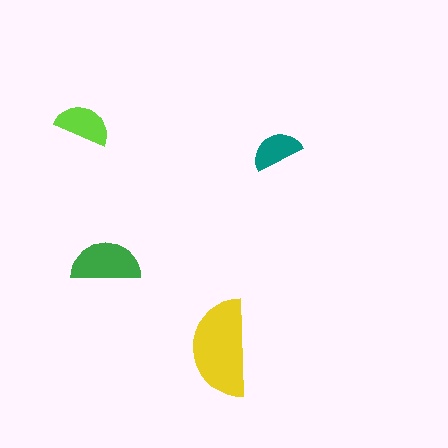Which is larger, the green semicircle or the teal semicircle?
The green one.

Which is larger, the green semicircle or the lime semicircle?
The green one.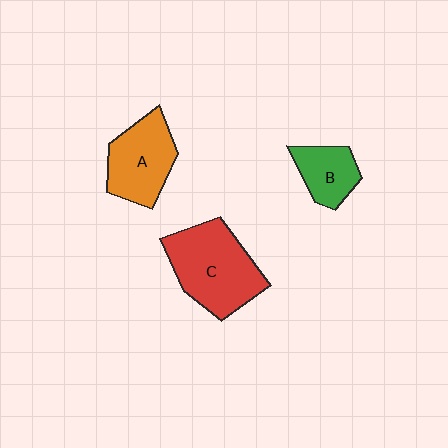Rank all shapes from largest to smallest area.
From largest to smallest: C (red), A (orange), B (green).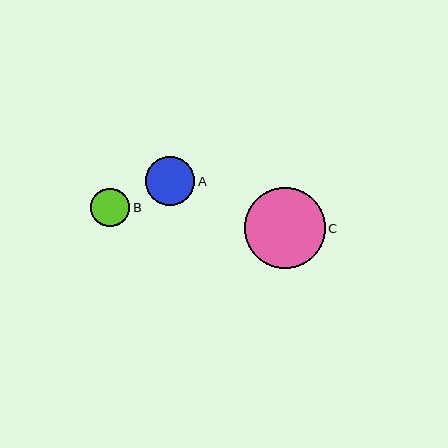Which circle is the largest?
Circle C is the largest with a size of approximately 81 pixels.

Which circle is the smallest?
Circle B is the smallest with a size of approximately 39 pixels.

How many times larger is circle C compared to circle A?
Circle C is approximately 1.7 times the size of circle A.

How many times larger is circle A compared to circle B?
Circle A is approximately 1.3 times the size of circle B.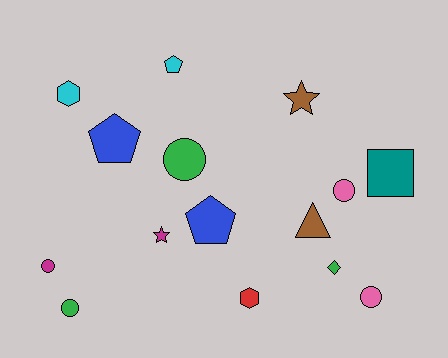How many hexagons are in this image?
There are 2 hexagons.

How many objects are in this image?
There are 15 objects.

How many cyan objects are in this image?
There are 2 cyan objects.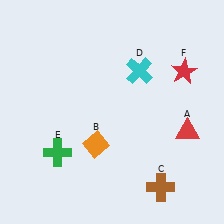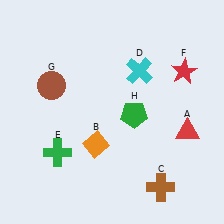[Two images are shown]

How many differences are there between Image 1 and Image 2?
There are 2 differences between the two images.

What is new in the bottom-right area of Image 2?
A green pentagon (H) was added in the bottom-right area of Image 2.